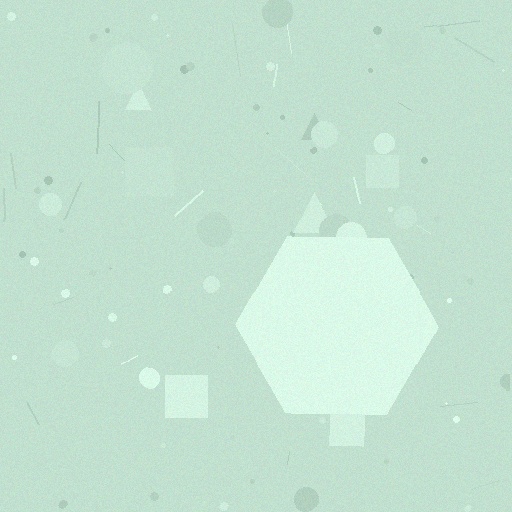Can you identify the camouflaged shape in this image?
The camouflaged shape is a hexagon.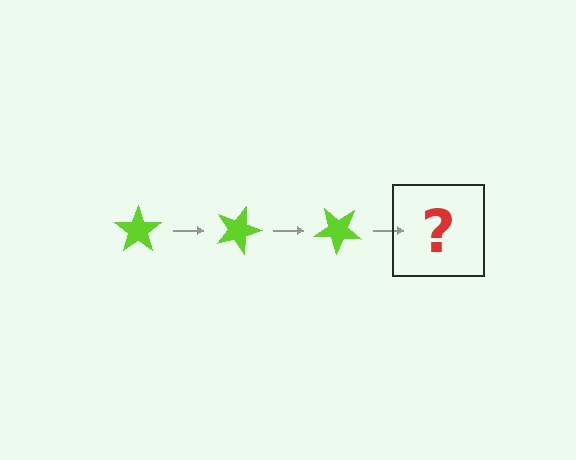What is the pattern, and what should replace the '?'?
The pattern is that the star rotates 20 degrees each step. The '?' should be a lime star rotated 60 degrees.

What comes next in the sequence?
The next element should be a lime star rotated 60 degrees.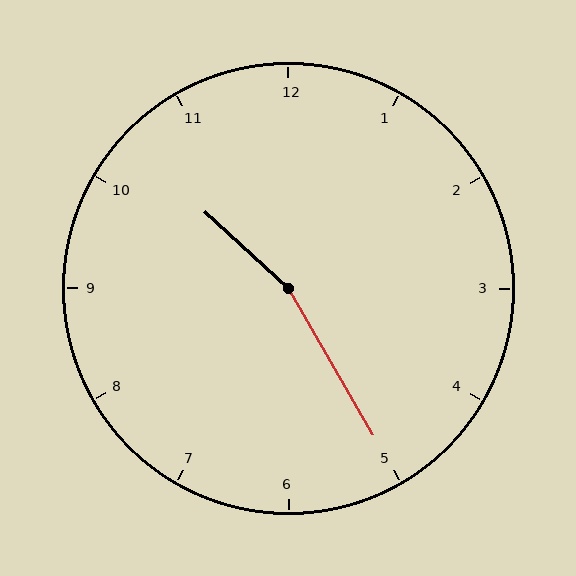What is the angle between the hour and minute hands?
Approximately 162 degrees.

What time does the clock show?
10:25.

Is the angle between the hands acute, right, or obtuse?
It is obtuse.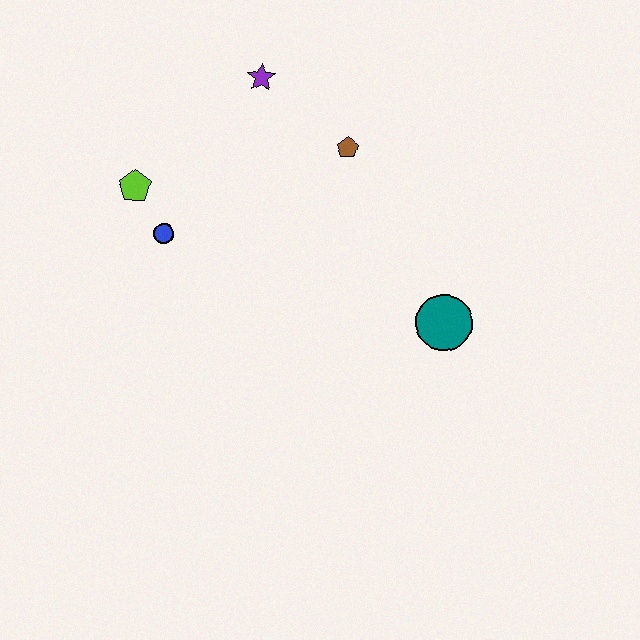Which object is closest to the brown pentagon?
The purple star is closest to the brown pentagon.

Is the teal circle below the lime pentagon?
Yes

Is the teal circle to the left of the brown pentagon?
No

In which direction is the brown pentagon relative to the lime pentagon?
The brown pentagon is to the right of the lime pentagon.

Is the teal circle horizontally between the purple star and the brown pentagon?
No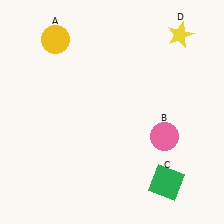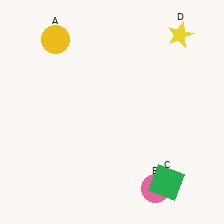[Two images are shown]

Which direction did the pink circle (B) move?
The pink circle (B) moved down.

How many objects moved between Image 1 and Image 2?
1 object moved between the two images.